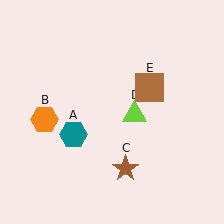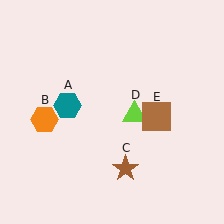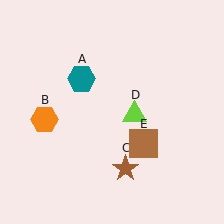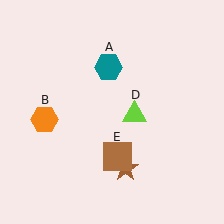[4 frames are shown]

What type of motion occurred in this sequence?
The teal hexagon (object A), brown square (object E) rotated clockwise around the center of the scene.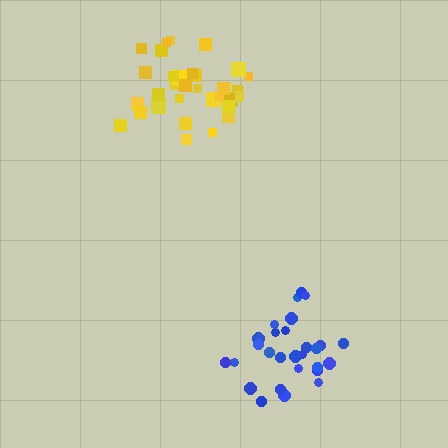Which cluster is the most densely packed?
Blue.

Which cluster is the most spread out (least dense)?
Yellow.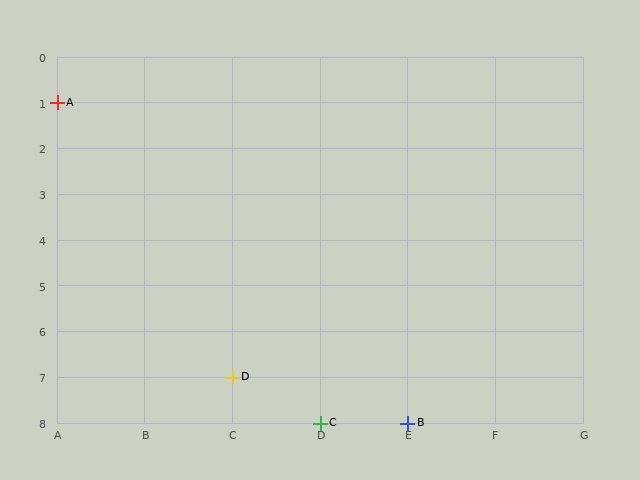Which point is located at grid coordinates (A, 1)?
Point A is at (A, 1).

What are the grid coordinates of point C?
Point C is at grid coordinates (D, 8).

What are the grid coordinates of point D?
Point D is at grid coordinates (C, 7).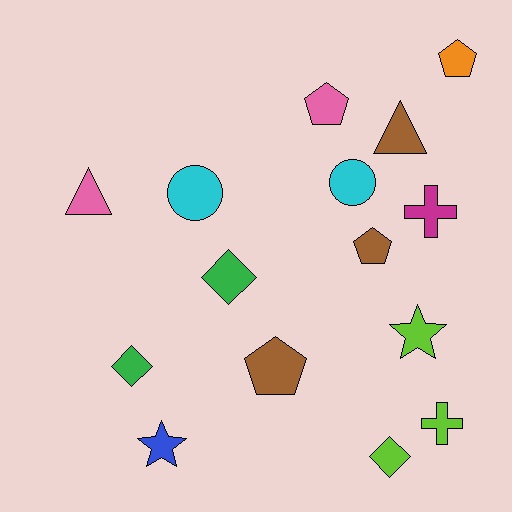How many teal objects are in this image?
There are no teal objects.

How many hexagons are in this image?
There are no hexagons.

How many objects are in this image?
There are 15 objects.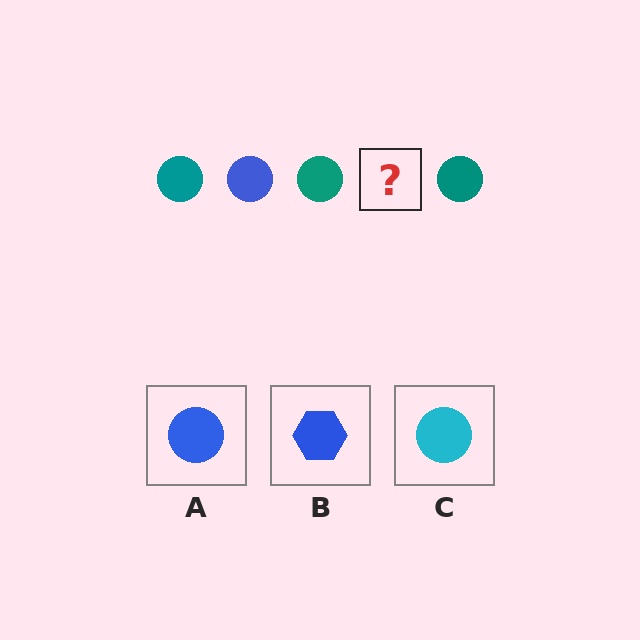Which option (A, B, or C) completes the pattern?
A.